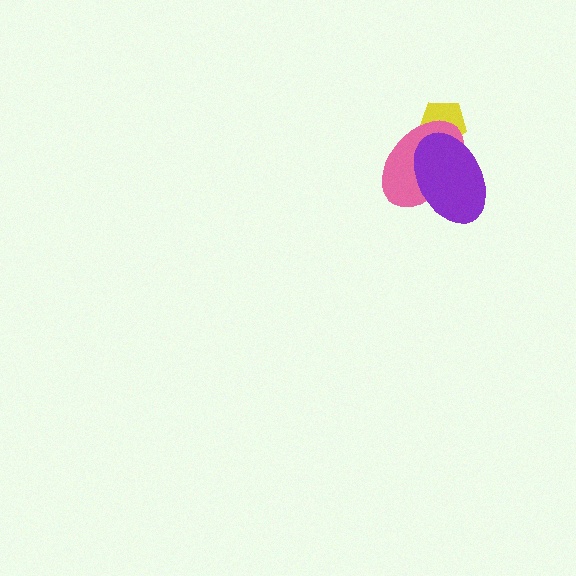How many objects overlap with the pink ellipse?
2 objects overlap with the pink ellipse.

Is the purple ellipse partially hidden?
No, no other shape covers it.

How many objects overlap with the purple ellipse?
2 objects overlap with the purple ellipse.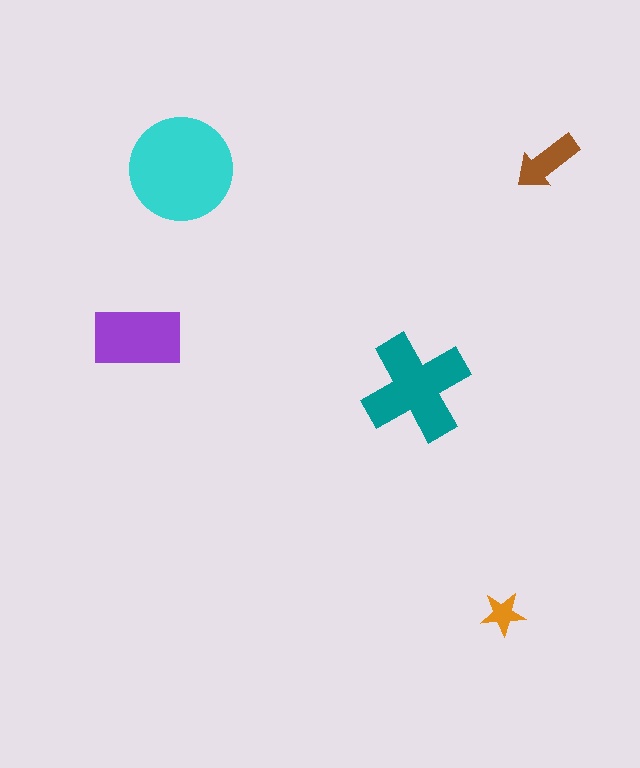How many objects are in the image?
There are 5 objects in the image.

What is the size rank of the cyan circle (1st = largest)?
1st.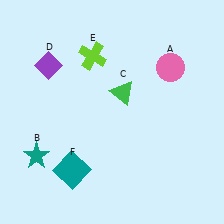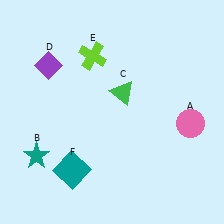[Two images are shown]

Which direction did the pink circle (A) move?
The pink circle (A) moved down.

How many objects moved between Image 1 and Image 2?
1 object moved between the two images.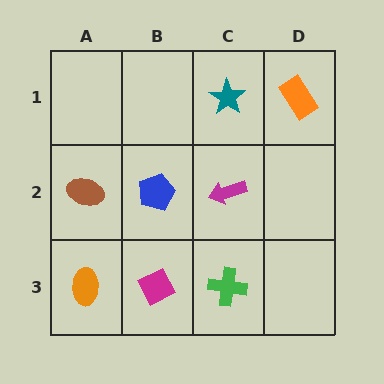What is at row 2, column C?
A magenta arrow.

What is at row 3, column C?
A green cross.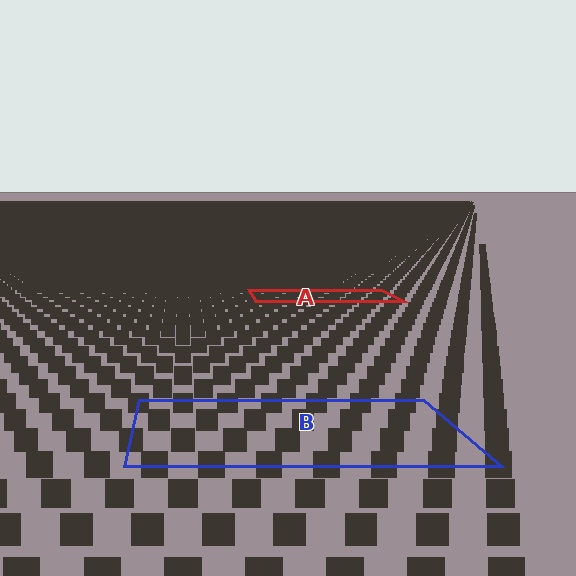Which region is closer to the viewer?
Region B is closer. The texture elements there are larger and more spread out.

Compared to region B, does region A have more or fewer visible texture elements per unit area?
Region A has more texture elements per unit area — they are packed more densely because it is farther away.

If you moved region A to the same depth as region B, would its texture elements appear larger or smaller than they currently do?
They would appear larger. At a closer depth, the same texture elements are projected at a bigger on-screen size.